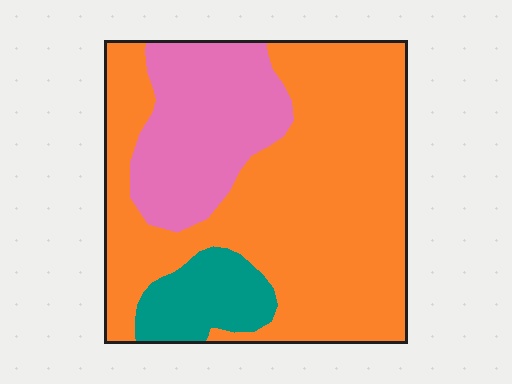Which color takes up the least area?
Teal, at roughly 10%.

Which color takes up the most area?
Orange, at roughly 65%.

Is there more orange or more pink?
Orange.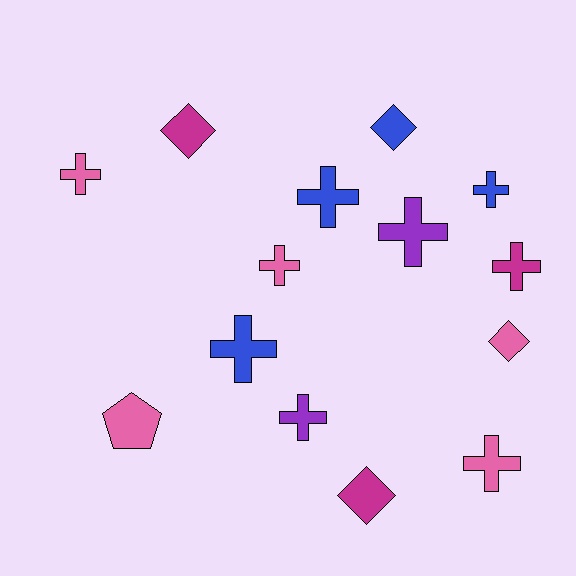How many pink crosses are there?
There are 3 pink crosses.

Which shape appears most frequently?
Cross, with 9 objects.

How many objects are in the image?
There are 14 objects.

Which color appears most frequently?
Pink, with 5 objects.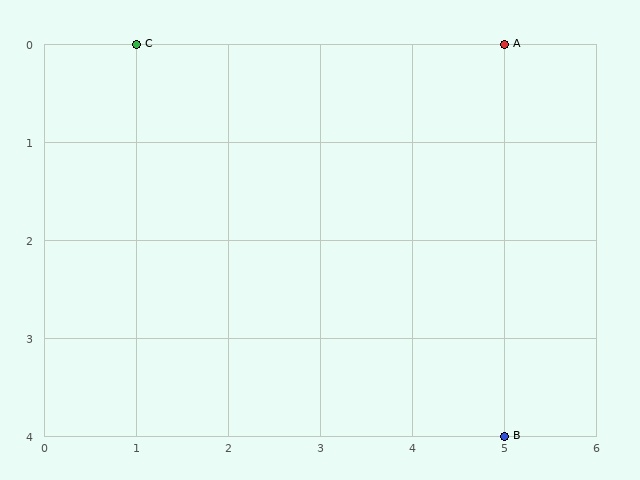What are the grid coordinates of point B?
Point B is at grid coordinates (5, 4).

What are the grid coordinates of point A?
Point A is at grid coordinates (5, 0).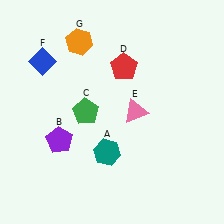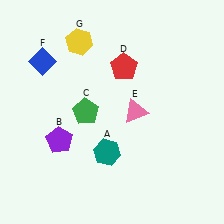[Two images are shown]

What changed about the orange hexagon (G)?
In Image 1, G is orange. In Image 2, it changed to yellow.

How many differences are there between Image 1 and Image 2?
There is 1 difference between the two images.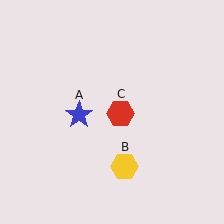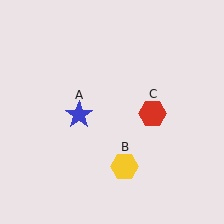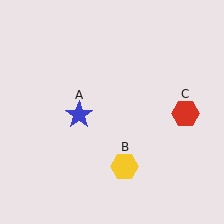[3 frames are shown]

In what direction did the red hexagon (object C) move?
The red hexagon (object C) moved right.